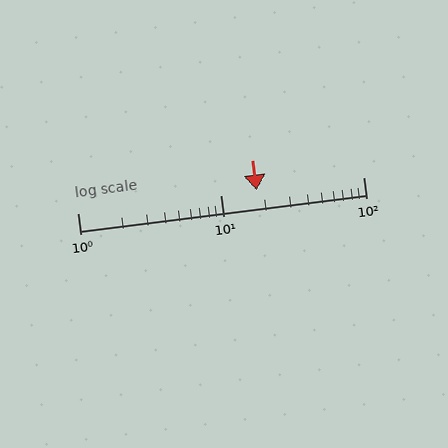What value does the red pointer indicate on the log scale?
The pointer indicates approximately 18.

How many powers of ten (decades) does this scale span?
The scale spans 2 decades, from 1 to 100.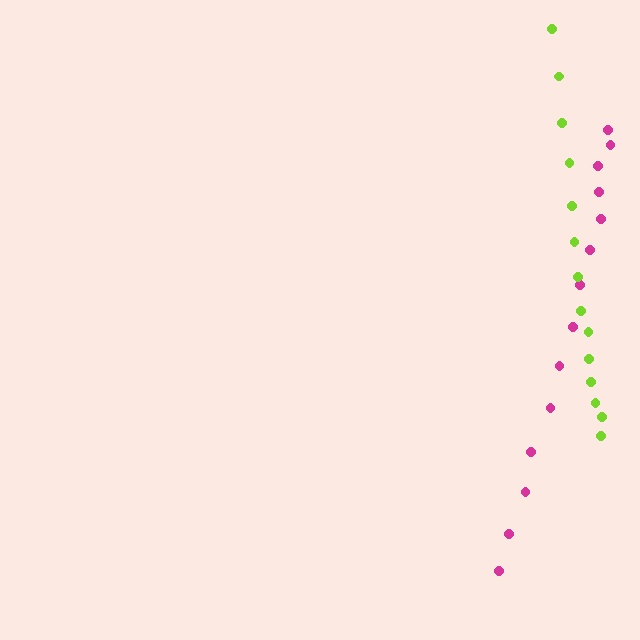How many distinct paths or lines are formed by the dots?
There are 2 distinct paths.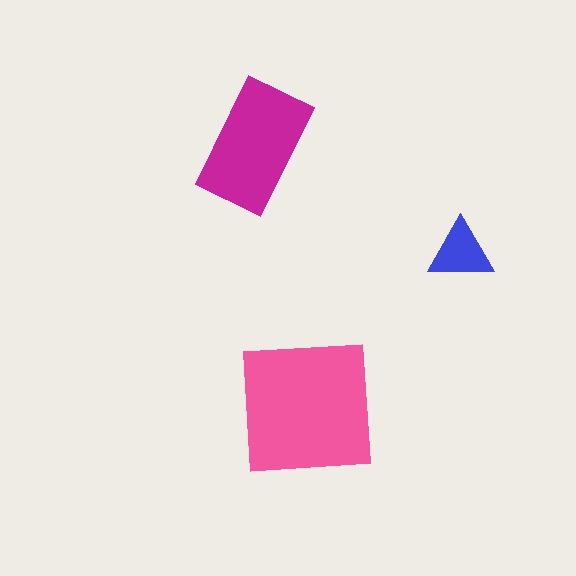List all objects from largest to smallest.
The pink square, the magenta rectangle, the blue triangle.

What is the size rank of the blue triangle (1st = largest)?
3rd.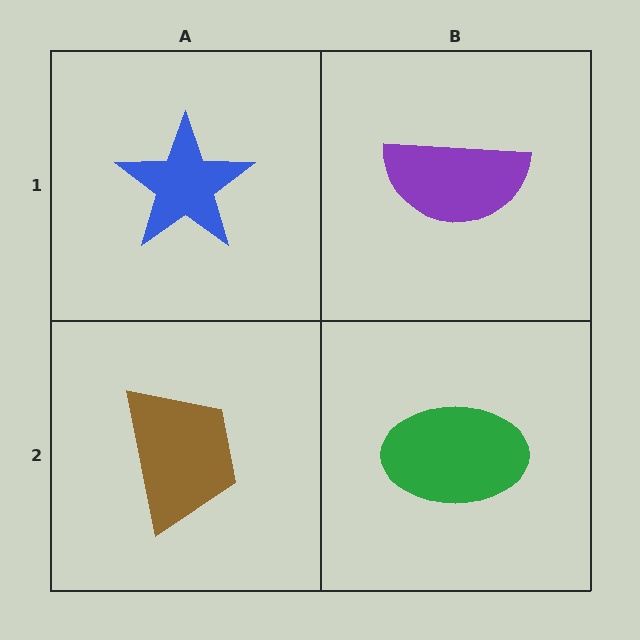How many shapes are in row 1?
2 shapes.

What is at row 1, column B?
A purple semicircle.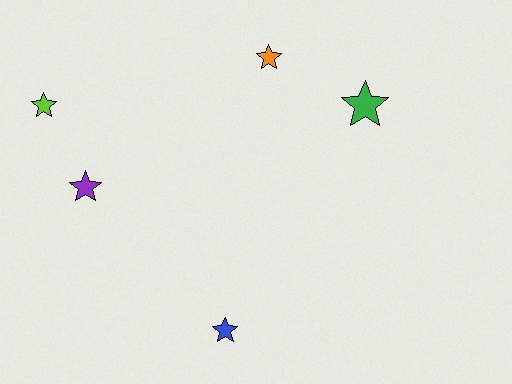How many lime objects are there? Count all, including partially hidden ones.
There is 1 lime object.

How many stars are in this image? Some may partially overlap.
There are 5 stars.